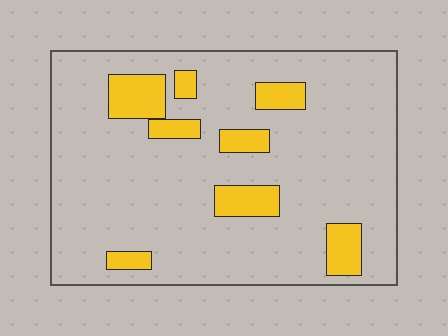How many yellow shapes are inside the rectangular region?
8.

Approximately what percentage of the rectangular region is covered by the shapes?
Approximately 15%.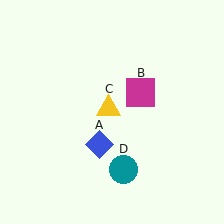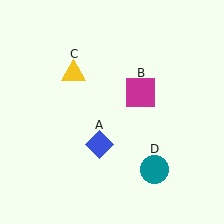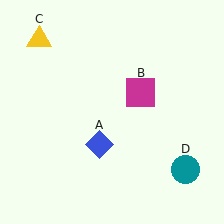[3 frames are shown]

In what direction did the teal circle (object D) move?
The teal circle (object D) moved right.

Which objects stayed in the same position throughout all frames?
Blue diamond (object A) and magenta square (object B) remained stationary.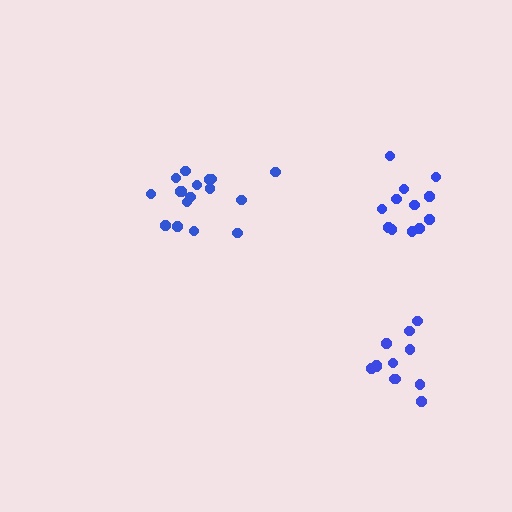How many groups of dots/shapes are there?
There are 3 groups.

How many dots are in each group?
Group 1: 17 dots, Group 2: 12 dots, Group 3: 12 dots (41 total).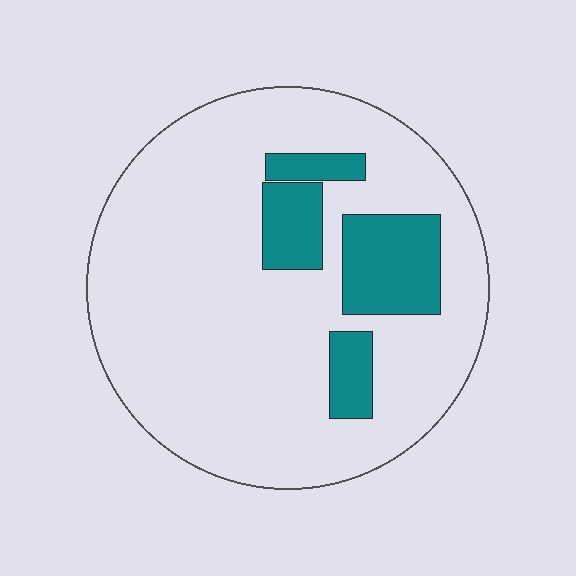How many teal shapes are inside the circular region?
4.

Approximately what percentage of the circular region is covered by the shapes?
Approximately 15%.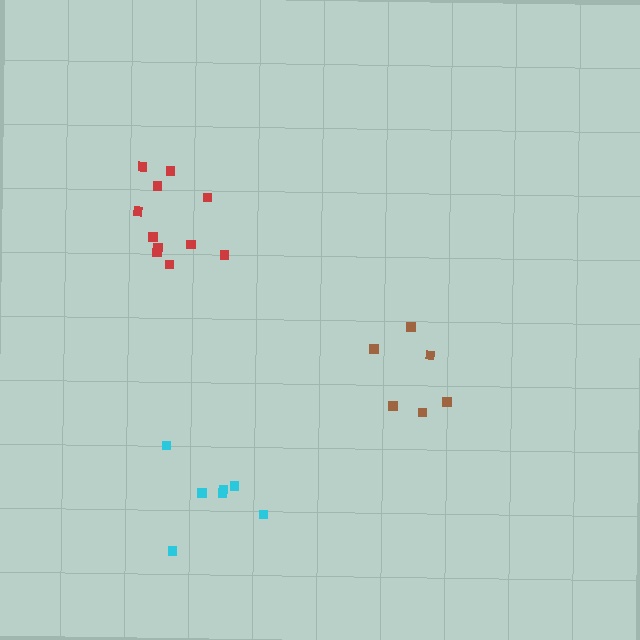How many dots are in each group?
Group 1: 6 dots, Group 2: 7 dots, Group 3: 11 dots (24 total).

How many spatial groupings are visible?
There are 3 spatial groupings.